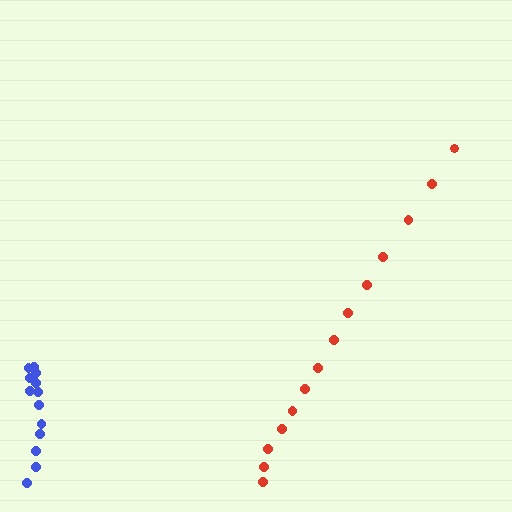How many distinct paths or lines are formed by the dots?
There are 2 distinct paths.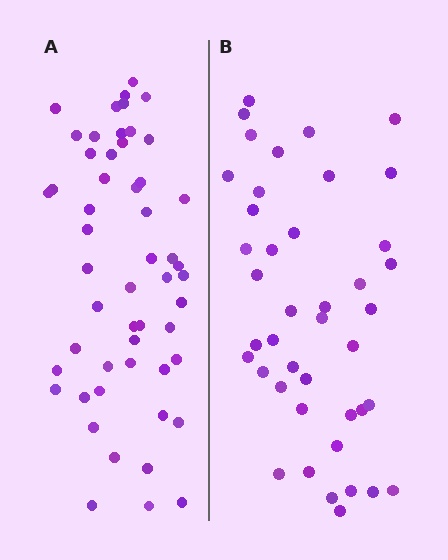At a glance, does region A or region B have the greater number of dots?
Region A (the left region) has more dots.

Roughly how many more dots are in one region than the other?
Region A has roughly 12 or so more dots than region B.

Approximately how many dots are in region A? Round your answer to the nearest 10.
About 50 dots. (The exact count is 53, which rounds to 50.)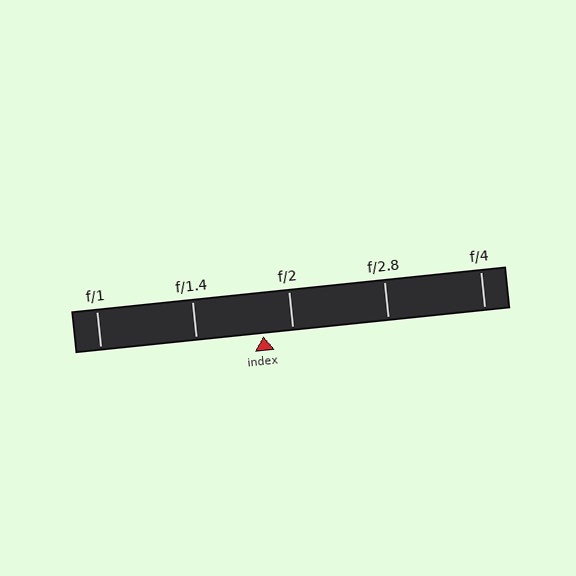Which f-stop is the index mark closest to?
The index mark is closest to f/2.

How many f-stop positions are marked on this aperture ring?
There are 5 f-stop positions marked.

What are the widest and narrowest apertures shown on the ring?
The widest aperture shown is f/1 and the narrowest is f/4.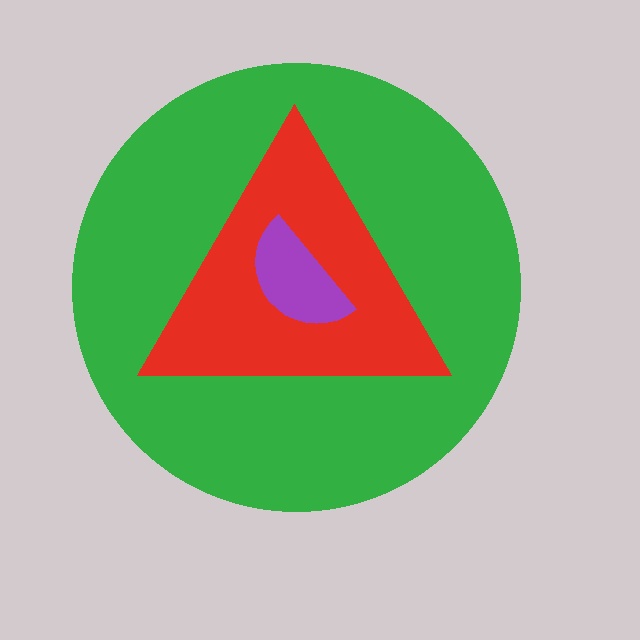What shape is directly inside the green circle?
The red triangle.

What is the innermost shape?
The purple semicircle.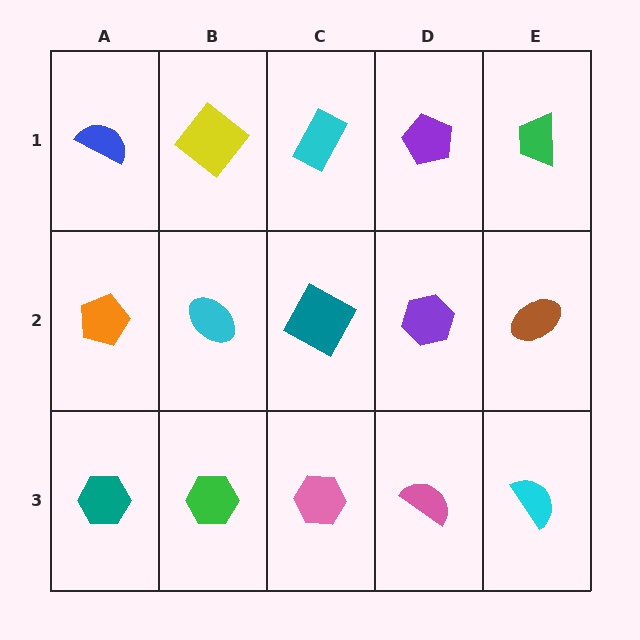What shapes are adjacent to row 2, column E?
A green trapezoid (row 1, column E), a cyan semicircle (row 3, column E), a purple hexagon (row 2, column D).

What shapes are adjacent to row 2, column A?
A blue semicircle (row 1, column A), a teal hexagon (row 3, column A), a cyan ellipse (row 2, column B).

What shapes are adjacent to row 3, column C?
A teal square (row 2, column C), a green hexagon (row 3, column B), a pink semicircle (row 3, column D).